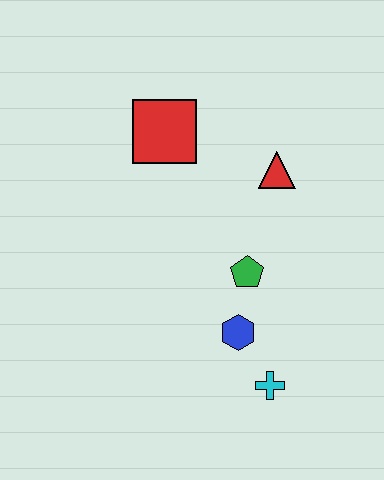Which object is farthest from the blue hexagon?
The red square is farthest from the blue hexagon.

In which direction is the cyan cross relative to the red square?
The cyan cross is below the red square.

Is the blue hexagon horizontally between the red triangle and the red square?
Yes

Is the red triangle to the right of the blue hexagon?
Yes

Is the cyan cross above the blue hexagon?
No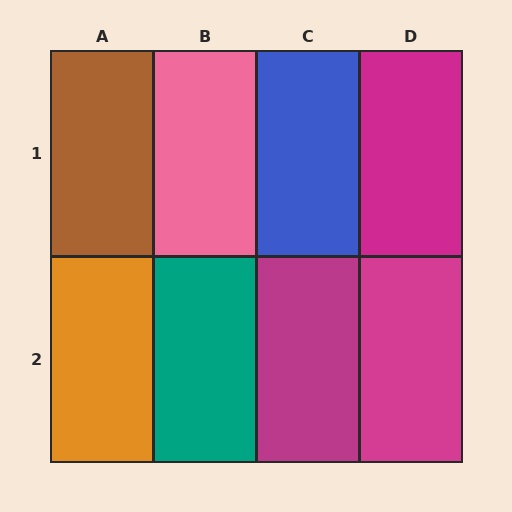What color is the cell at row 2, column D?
Magenta.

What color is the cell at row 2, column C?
Magenta.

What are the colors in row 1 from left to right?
Brown, pink, blue, magenta.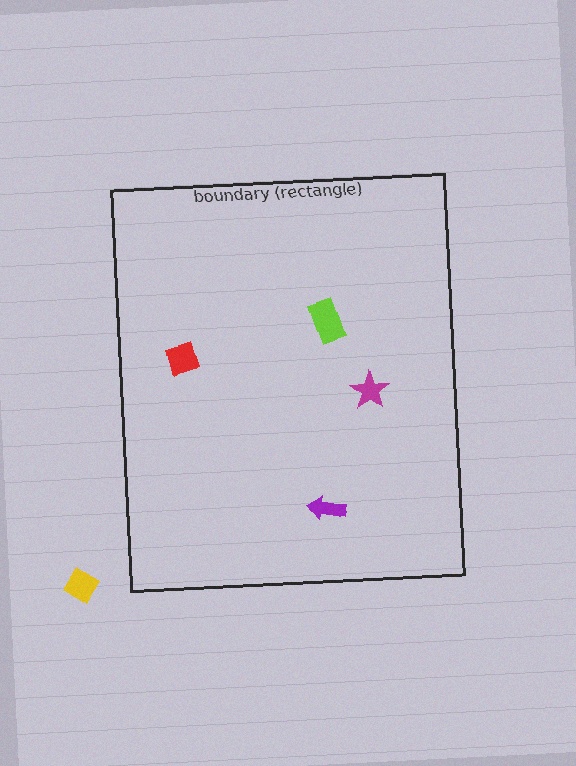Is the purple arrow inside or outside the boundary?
Inside.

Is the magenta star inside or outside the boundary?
Inside.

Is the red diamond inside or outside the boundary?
Inside.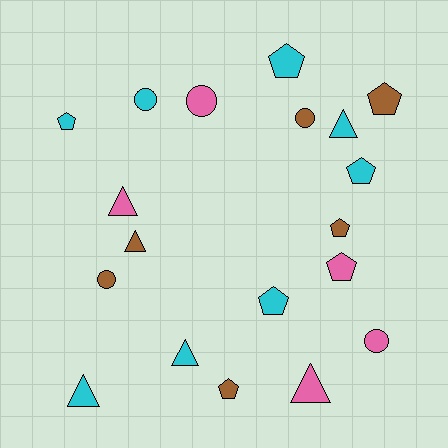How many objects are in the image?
There are 19 objects.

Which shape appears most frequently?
Pentagon, with 8 objects.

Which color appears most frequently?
Cyan, with 8 objects.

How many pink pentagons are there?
There is 1 pink pentagon.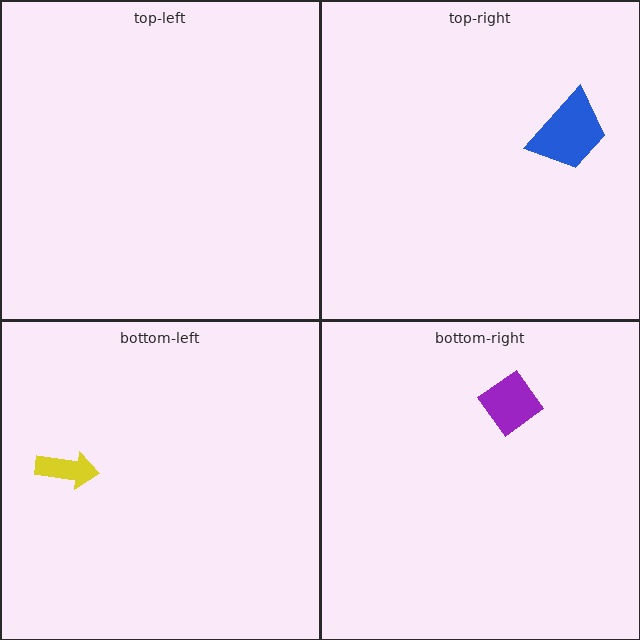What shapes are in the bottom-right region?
The purple diamond.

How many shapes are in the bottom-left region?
1.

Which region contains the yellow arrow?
The bottom-left region.